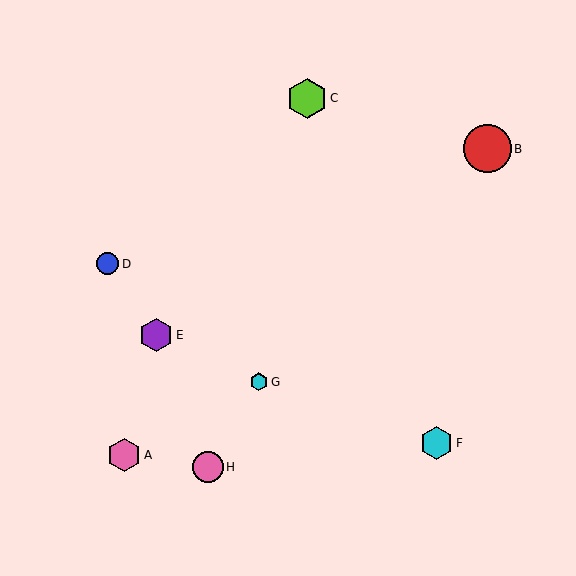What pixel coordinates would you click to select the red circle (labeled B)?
Click at (487, 149) to select the red circle B.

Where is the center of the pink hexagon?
The center of the pink hexagon is at (124, 455).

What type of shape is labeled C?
Shape C is a lime hexagon.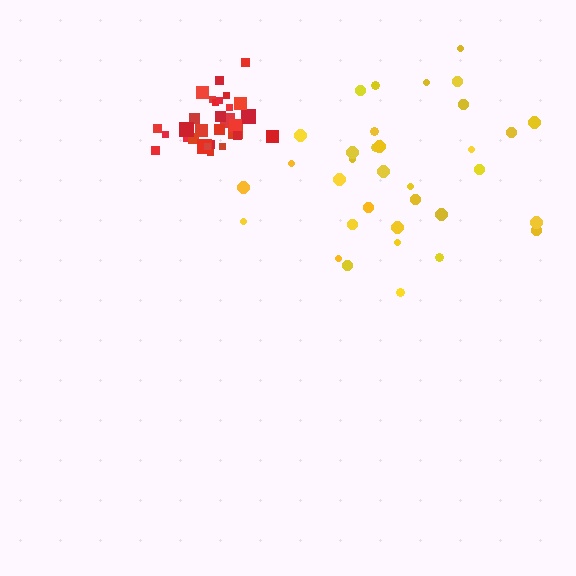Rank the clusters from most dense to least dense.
red, yellow.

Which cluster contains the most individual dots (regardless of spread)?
Yellow (34).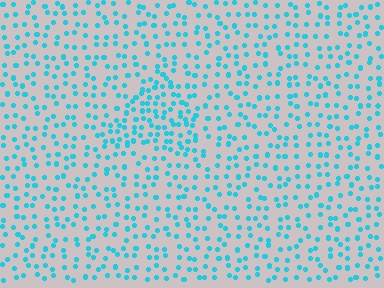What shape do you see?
I see a triangle.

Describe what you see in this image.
The image contains small cyan elements arranged at two different densities. A triangle-shaped region is visible where the elements are more densely packed than the surrounding area.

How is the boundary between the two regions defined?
The boundary is defined by a change in element density (approximately 1.7x ratio). All elements are the same color, size, and shape.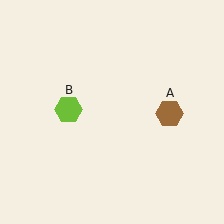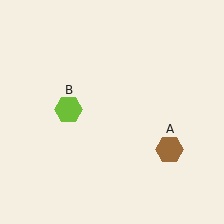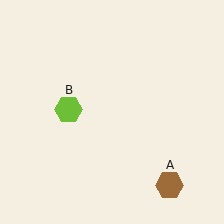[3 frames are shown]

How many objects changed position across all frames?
1 object changed position: brown hexagon (object A).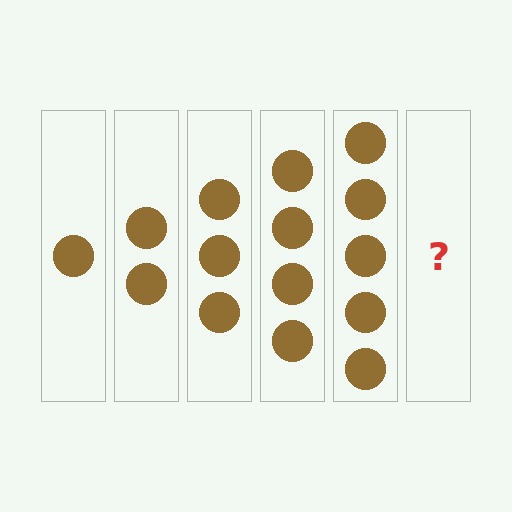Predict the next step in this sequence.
The next step is 6 circles.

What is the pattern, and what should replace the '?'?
The pattern is that each step adds one more circle. The '?' should be 6 circles.